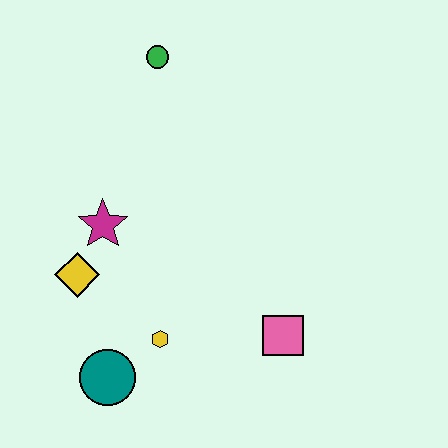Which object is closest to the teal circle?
The yellow hexagon is closest to the teal circle.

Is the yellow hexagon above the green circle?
No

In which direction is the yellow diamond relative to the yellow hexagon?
The yellow diamond is to the left of the yellow hexagon.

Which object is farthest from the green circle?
The teal circle is farthest from the green circle.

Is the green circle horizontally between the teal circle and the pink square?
Yes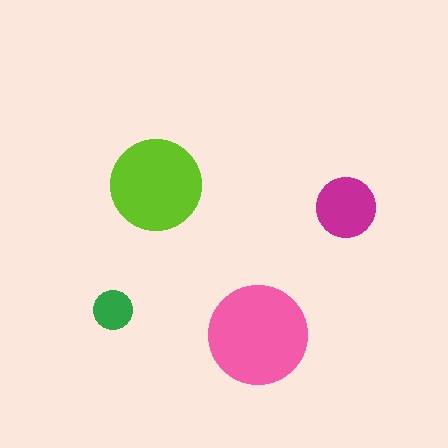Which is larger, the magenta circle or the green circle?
The magenta one.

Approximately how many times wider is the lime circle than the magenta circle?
About 1.5 times wider.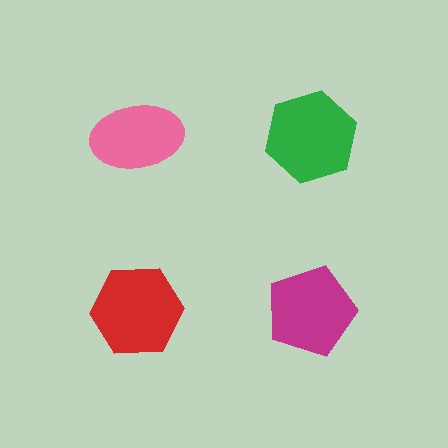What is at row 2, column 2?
A magenta pentagon.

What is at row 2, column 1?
A red hexagon.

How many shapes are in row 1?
2 shapes.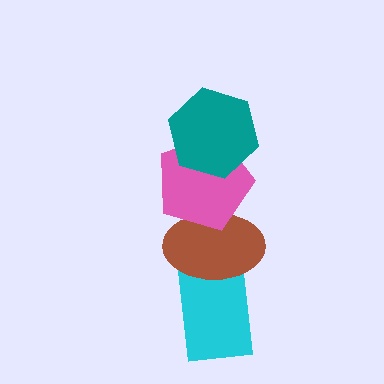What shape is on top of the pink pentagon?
The teal hexagon is on top of the pink pentagon.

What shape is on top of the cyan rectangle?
The brown ellipse is on top of the cyan rectangle.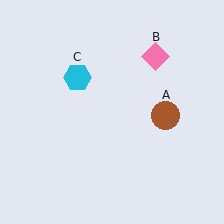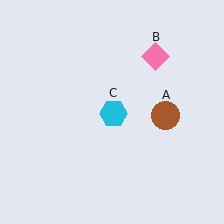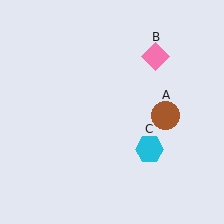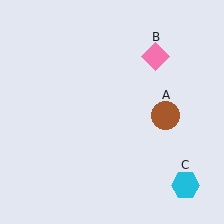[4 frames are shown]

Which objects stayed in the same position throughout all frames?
Brown circle (object A) and pink diamond (object B) remained stationary.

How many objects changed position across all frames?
1 object changed position: cyan hexagon (object C).